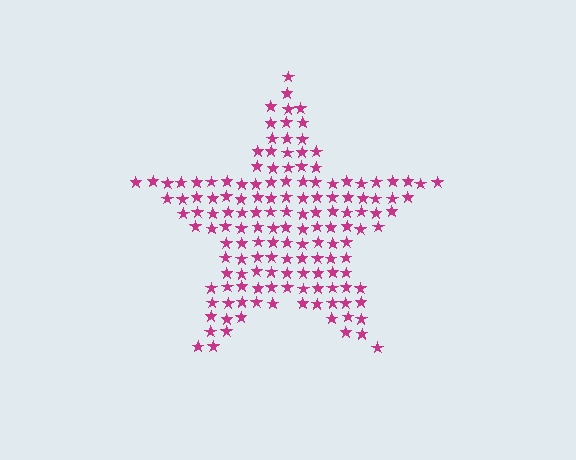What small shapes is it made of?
It is made of small stars.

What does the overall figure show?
The overall figure shows a star.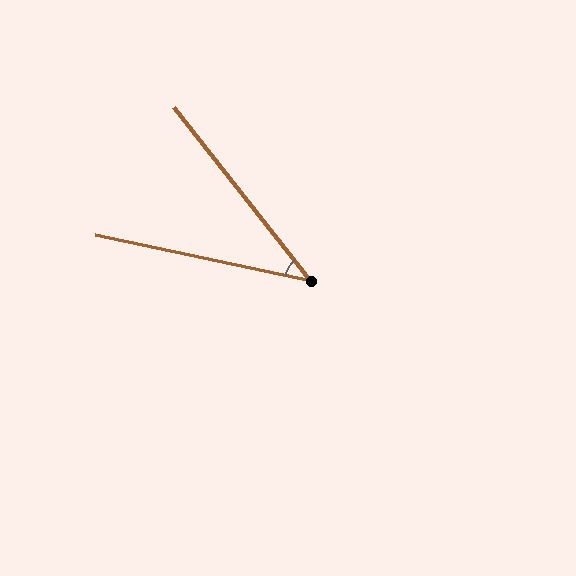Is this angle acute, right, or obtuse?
It is acute.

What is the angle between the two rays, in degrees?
Approximately 40 degrees.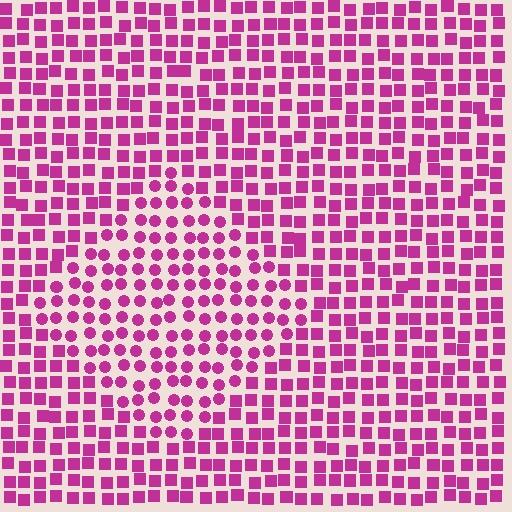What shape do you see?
I see a diamond.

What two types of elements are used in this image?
The image uses circles inside the diamond region and squares outside it.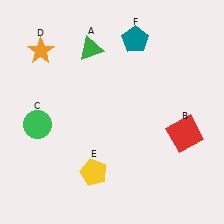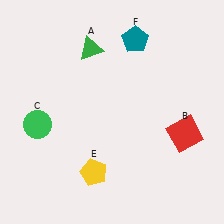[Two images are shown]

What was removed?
The orange star (D) was removed in Image 2.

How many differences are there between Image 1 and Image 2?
There is 1 difference between the two images.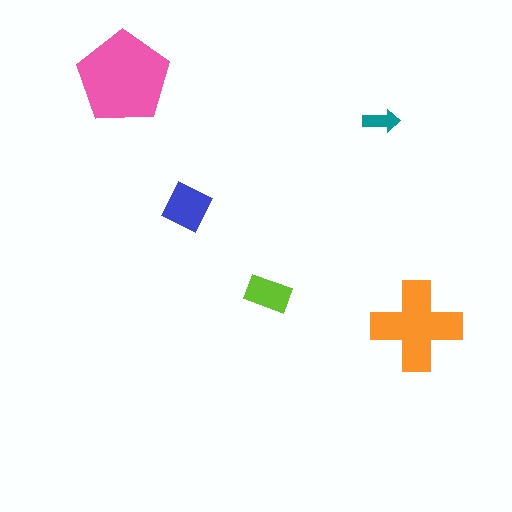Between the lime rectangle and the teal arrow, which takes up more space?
The lime rectangle.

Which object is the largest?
The pink pentagon.